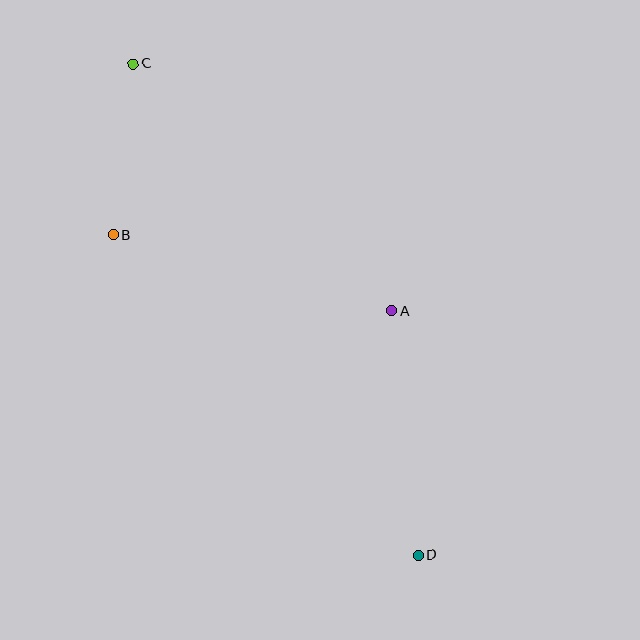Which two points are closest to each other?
Points B and C are closest to each other.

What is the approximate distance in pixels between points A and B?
The distance between A and B is approximately 289 pixels.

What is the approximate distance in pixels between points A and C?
The distance between A and C is approximately 357 pixels.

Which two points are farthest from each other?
Points C and D are farthest from each other.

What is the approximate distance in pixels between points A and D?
The distance between A and D is approximately 246 pixels.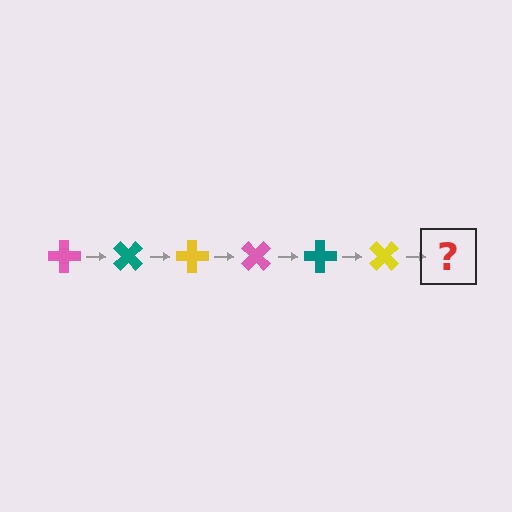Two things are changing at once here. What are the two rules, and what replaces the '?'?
The two rules are that it rotates 45 degrees each step and the color cycles through pink, teal, and yellow. The '?' should be a pink cross, rotated 270 degrees from the start.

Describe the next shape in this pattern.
It should be a pink cross, rotated 270 degrees from the start.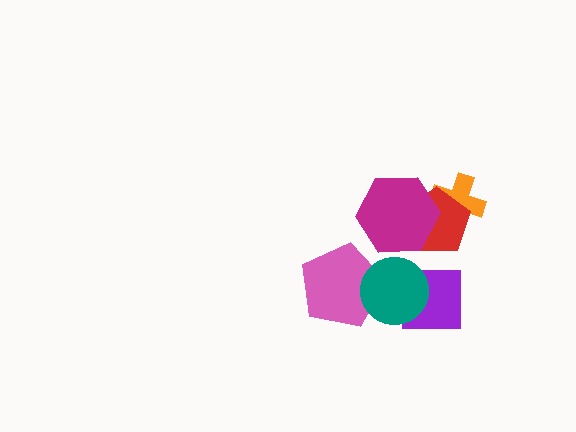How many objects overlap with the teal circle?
2 objects overlap with the teal circle.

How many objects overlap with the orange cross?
2 objects overlap with the orange cross.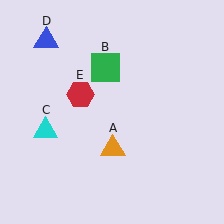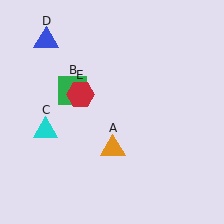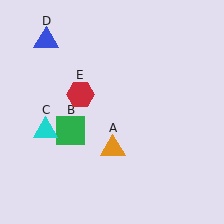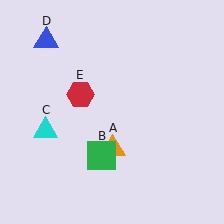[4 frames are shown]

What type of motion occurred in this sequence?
The green square (object B) rotated counterclockwise around the center of the scene.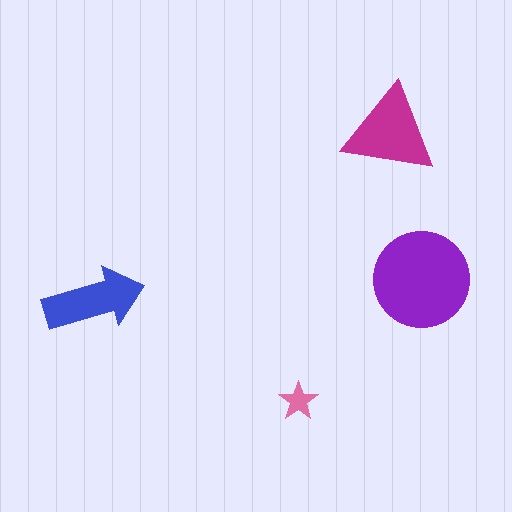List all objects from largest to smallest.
The purple circle, the magenta triangle, the blue arrow, the pink star.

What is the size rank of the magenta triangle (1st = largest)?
2nd.